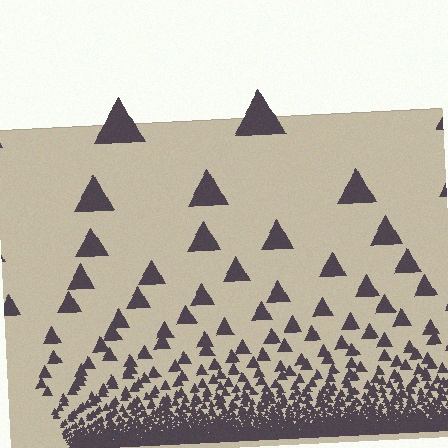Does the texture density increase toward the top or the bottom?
Density increases toward the bottom.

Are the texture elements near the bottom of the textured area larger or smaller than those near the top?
Smaller. The gradient is inverted — elements near the bottom are smaller and denser.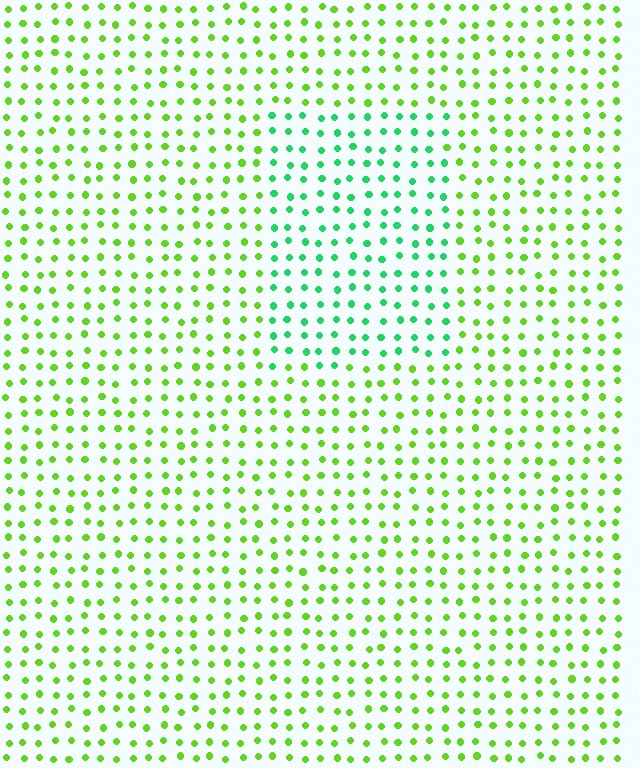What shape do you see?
I see a rectangle.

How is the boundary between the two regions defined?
The boundary is defined purely by a slight shift in hue (about 44 degrees). Spacing, size, and orientation are identical on both sides.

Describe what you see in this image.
The image is filled with small lime elements in a uniform arrangement. A rectangle-shaped region is visible where the elements are tinted to a slightly different hue, forming a subtle color boundary.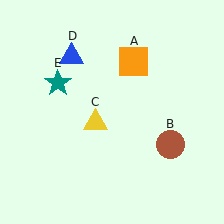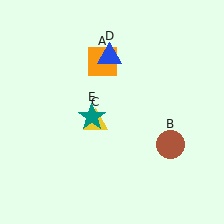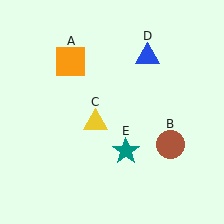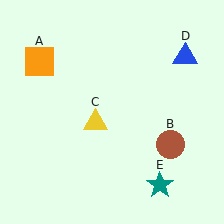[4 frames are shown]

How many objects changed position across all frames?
3 objects changed position: orange square (object A), blue triangle (object D), teal star (object E).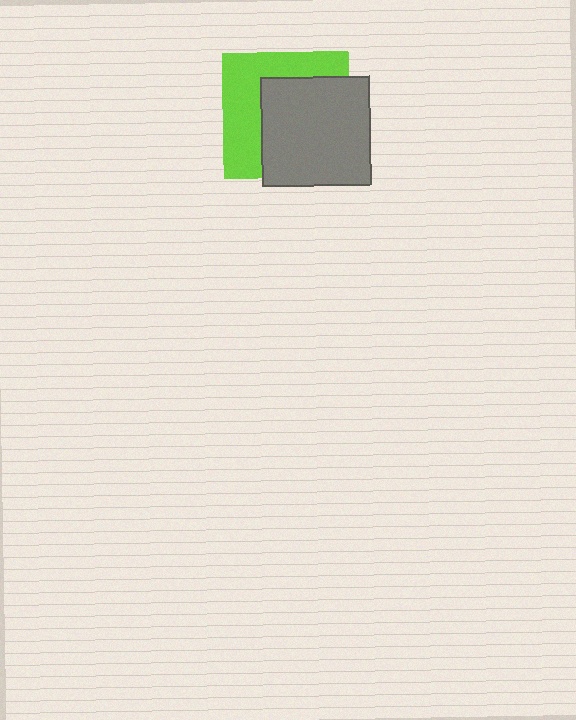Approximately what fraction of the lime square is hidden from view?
Roughly 55% of the lime square is hidden behind the gray square.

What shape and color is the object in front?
The object in front is a gray square.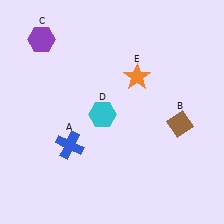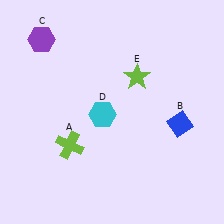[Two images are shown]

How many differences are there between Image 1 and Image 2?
There are 3 differences between the two images.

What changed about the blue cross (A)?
In Image 1, A is blue. In Image 2, it changed to lime.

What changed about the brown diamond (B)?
In Image 1, B is brown. In Image 2, it changed to blue.